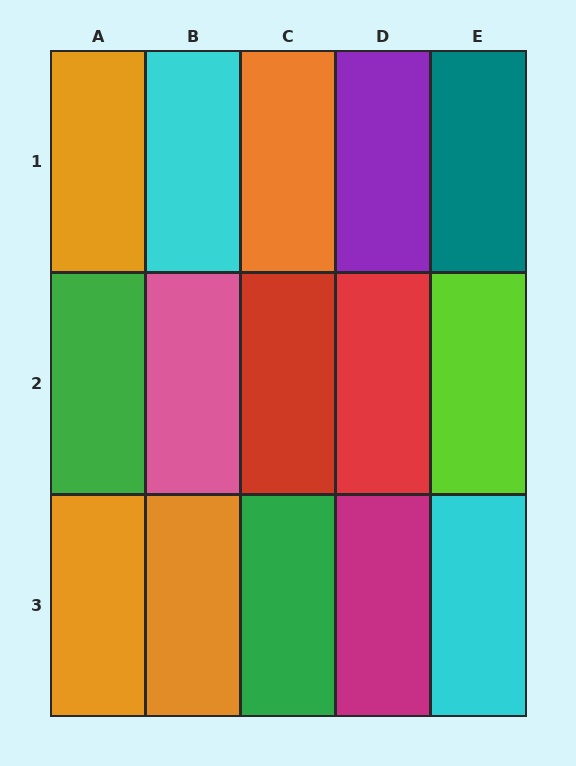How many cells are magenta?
1 cell is magenta.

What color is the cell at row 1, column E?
Teal.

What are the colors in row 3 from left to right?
Orange, orange, green, magenta, cyan.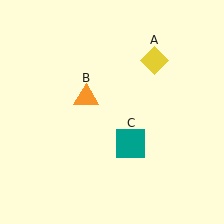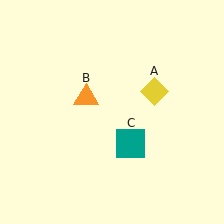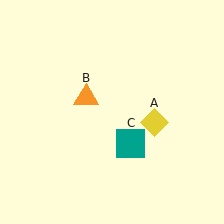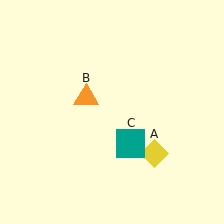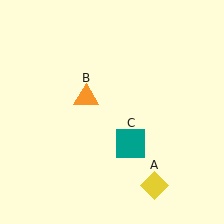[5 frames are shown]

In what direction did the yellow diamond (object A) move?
The yellow diamond (object A) moved down.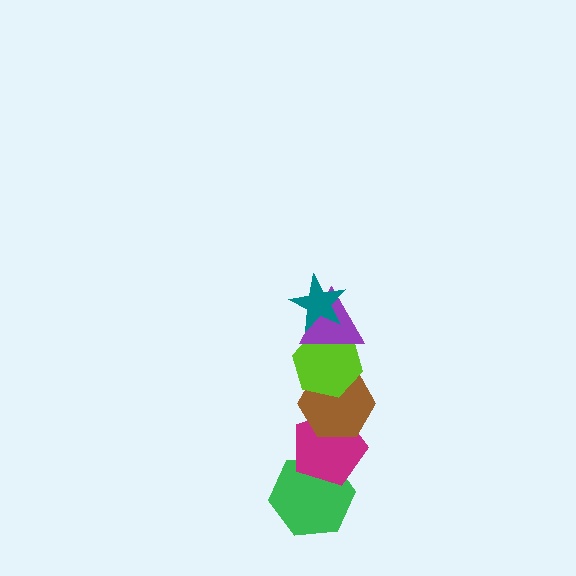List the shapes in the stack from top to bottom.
From top to bottom: the teal star, the purple triangle, the lime hexagon, the brown hexagon, the magenta pentagon, the green hexagon.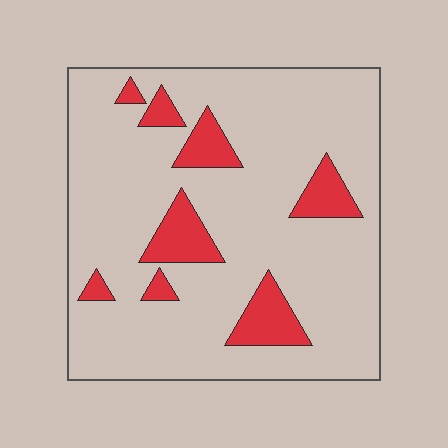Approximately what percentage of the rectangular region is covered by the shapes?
Approximately 15%.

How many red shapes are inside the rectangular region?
8.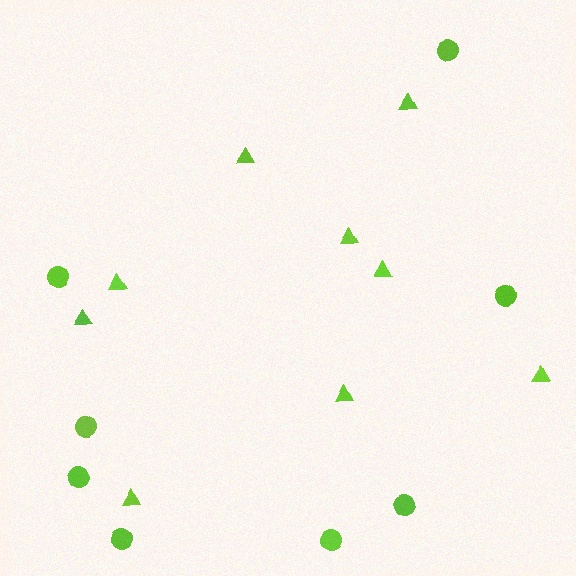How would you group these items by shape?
There are 2 groups: one group of circles (8) and one group of triangles (9).